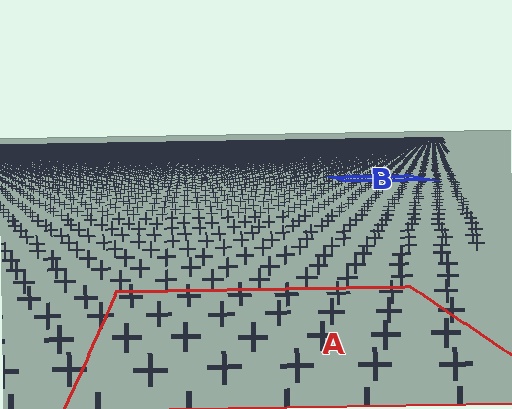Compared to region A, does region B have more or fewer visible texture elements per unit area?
Region B has more texture elements per unit area — they are packed more densely because it is farther away.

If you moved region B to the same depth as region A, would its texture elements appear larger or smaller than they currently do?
They would appear larger. At a closer depth, the same texture elements are projected at a bigger on-screen size.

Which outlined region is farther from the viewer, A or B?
Region B is farther from the viewer — the texture elements inside it appear smaller and more densely packed.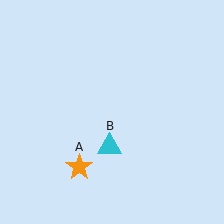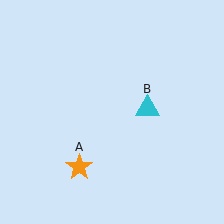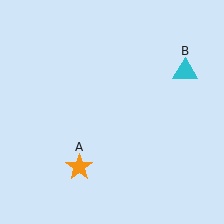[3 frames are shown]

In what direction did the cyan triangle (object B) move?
The cyan triangle (object B) moved up and to the right.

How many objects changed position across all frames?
1 object changed position: cyan triangle (object B).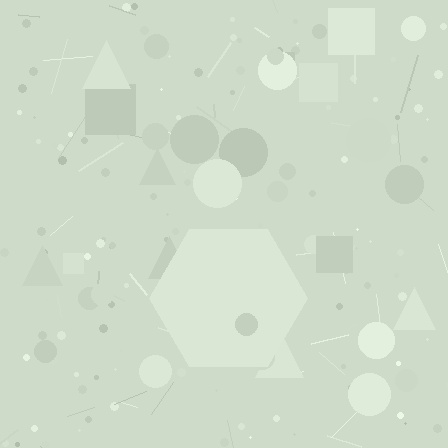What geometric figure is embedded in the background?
A hexagon is embedded in the background.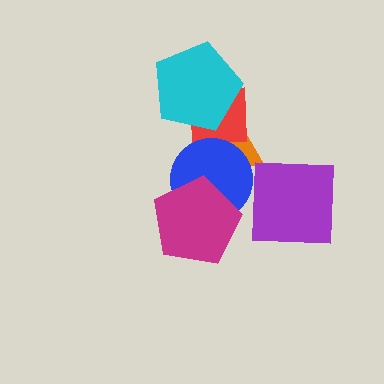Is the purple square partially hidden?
No, no other shape covers it.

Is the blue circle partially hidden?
Yes, it is partially covered by another shape.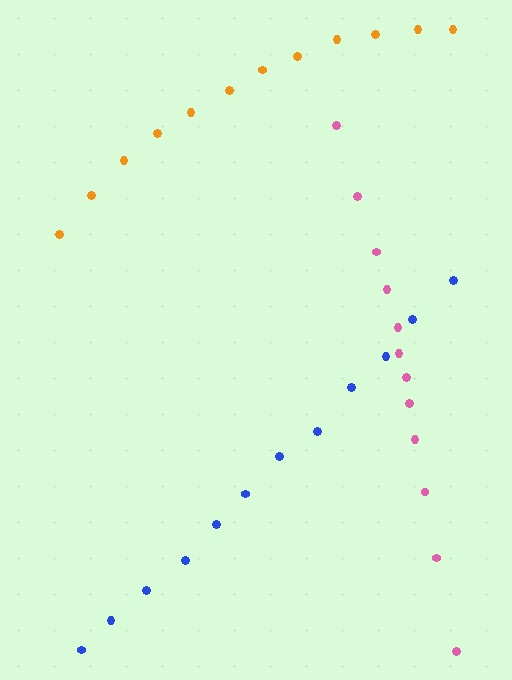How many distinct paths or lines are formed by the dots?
There are 3 distinct paths.